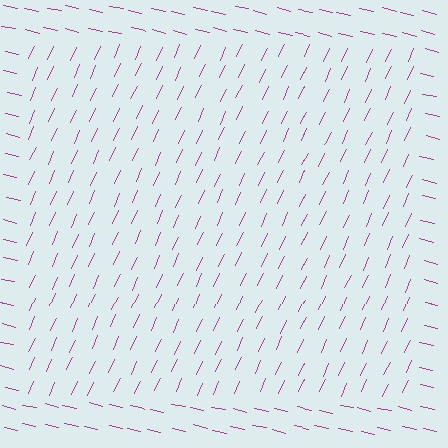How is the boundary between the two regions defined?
The boundary is defined purely by a change in line orientation (approximately 79 degrees difference). All lines are the same color and thickness.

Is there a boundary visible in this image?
Yes, there is a texture boundary formed by a change in line orientation.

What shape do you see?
I see a rectangle.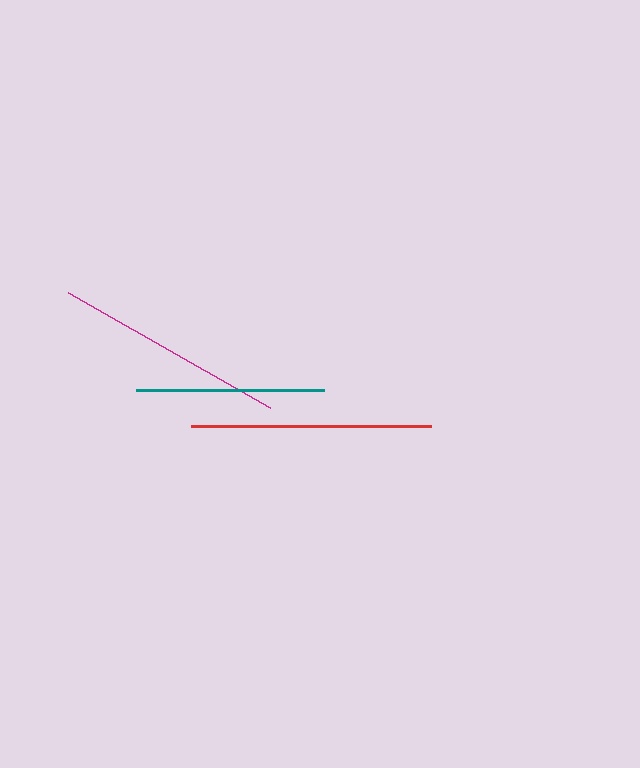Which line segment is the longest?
The red line is the longest at approximately 240 pixels.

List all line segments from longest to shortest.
From longest to shortest: red, magenta, teal.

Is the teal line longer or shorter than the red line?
The red line is longer than the teal line.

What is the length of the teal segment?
The teal segment is approximately 189 pixels long.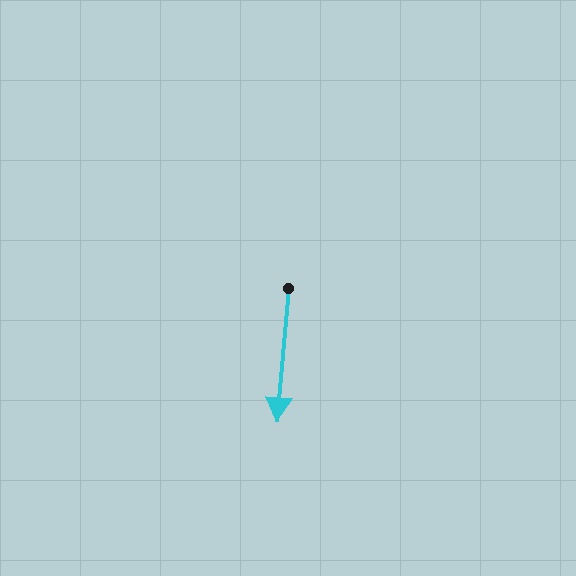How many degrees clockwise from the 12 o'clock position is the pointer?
Approximately 185 degrees.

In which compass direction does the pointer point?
South.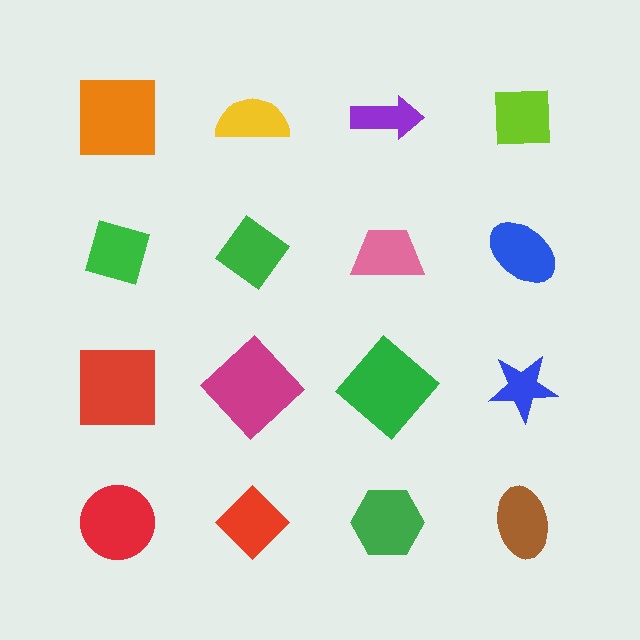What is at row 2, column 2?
A green diamond.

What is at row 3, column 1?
A red square.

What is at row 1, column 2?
A yellow semicircle.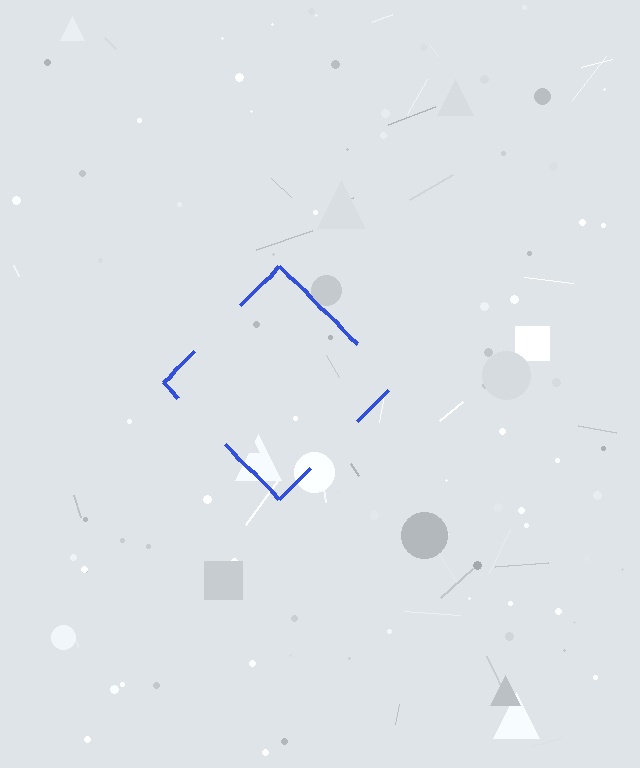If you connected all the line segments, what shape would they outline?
They would outline a diamond.